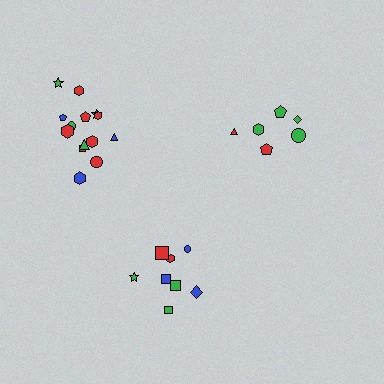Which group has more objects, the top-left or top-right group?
The top-left group.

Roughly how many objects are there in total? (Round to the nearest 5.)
Roughly 30 objects in total.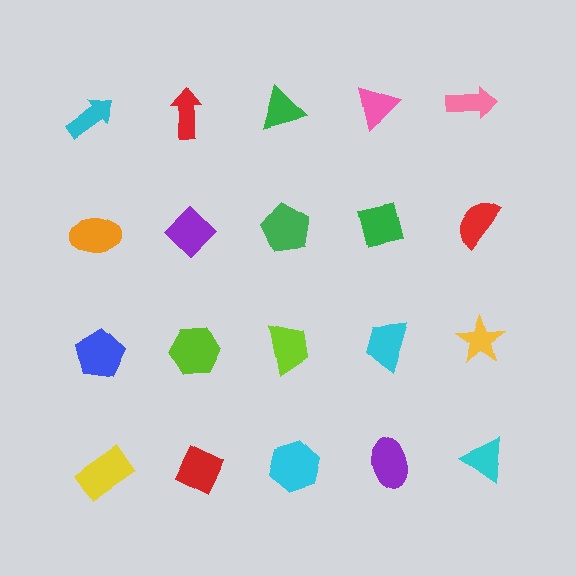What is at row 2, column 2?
A purple diamond.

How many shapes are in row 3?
5 shapes.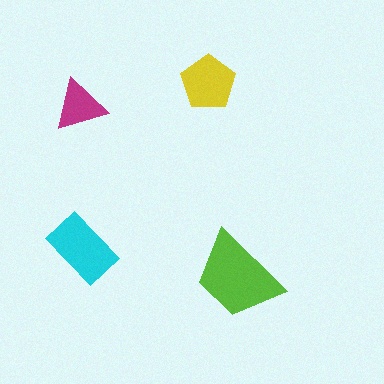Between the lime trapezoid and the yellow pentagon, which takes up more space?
The lime trapezoid.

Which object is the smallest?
The magenta triangle.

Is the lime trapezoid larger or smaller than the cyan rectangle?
Larger.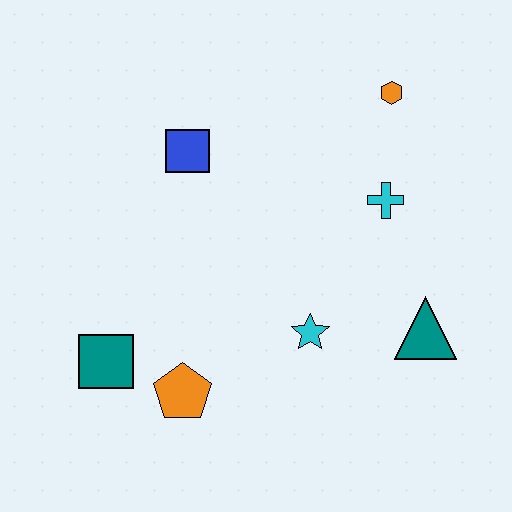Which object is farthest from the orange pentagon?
The orange hexagon is farthest from the orange pentagon.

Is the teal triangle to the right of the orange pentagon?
Yes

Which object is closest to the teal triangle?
The cyan star is closest to the teal triangle.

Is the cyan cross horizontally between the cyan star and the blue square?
No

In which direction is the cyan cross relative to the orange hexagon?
The cyan cross is below the orange hexagon.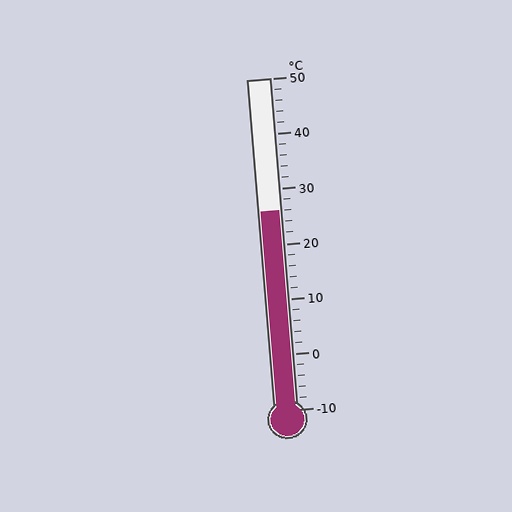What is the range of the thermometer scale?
The thermometer scale ranges from -10°C to 50°C.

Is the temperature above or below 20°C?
The temperature is above 20°C.